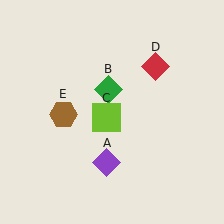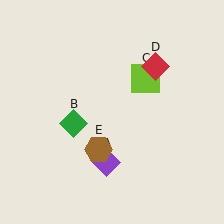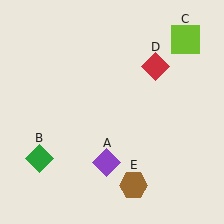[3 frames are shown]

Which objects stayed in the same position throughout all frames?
Purple diamond (object A) and red diamond (object D) remained stationary.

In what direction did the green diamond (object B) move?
The green diamond (object B) moved down and to the left.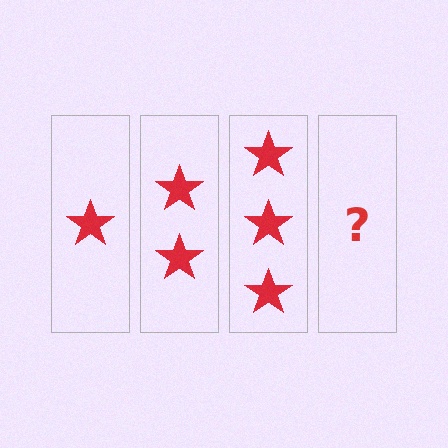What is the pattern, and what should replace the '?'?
The pattern is that each step adds one more star. The '?' should be 4 stars.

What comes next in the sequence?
The next element should be 4 stars.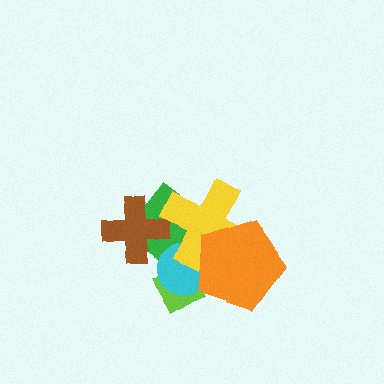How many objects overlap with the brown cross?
2 objects overlap with the brown cross.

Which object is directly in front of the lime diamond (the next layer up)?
The cyan circle is directly in front of the lime diamond.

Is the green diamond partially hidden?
Yes, it is partially covered by another shape.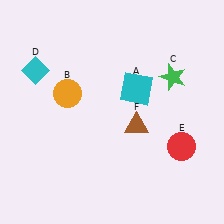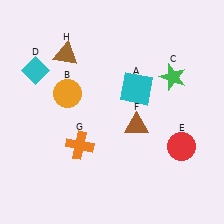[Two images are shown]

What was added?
An orange cross (G), a brown triangle (H) were added in Image 2.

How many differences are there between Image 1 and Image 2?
There are 2 differences between the two images.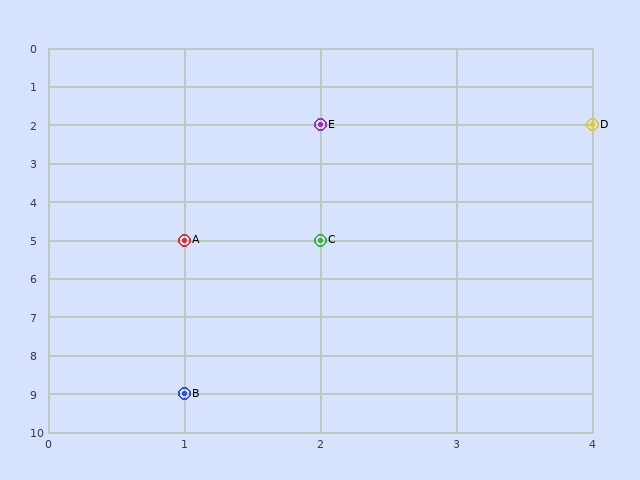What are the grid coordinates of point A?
Point A is at grid coordinates (1, 5).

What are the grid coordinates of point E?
Point E is at grid coordinates (2, 2).